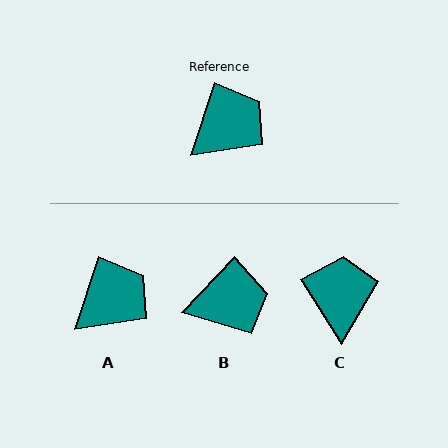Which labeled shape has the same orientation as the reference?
A.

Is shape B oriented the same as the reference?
No, it is off by about 25 degrees.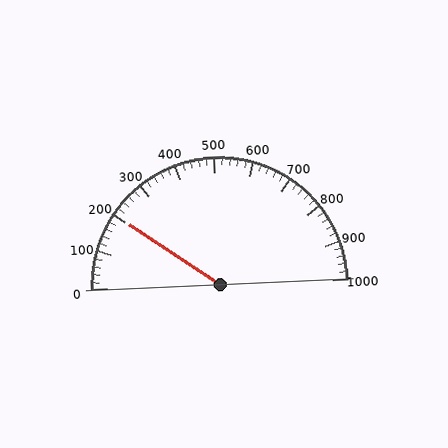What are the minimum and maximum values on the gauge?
The gauge ranges from 0 to 1000.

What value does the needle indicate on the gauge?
The needle indicates approximately 200.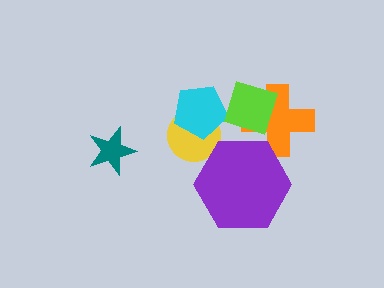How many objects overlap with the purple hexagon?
1 object overlaps with the purple hexagon.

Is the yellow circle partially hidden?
Yes, it is partially covered by another shape.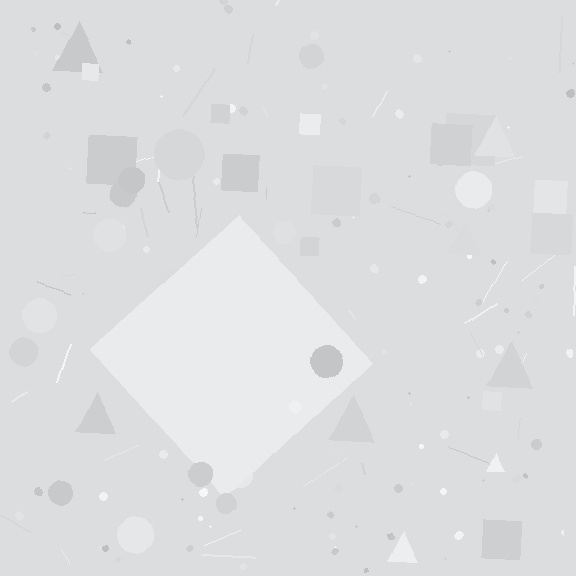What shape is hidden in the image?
A diamond is hidden in the image.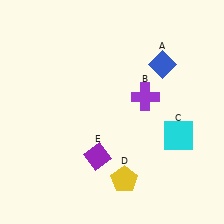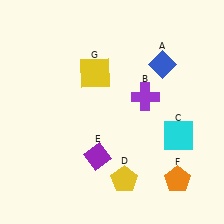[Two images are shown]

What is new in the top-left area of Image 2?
A yellow square (G) was added in the top-left area of Image 2.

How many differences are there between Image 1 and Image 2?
There are 2 differences between the two images.